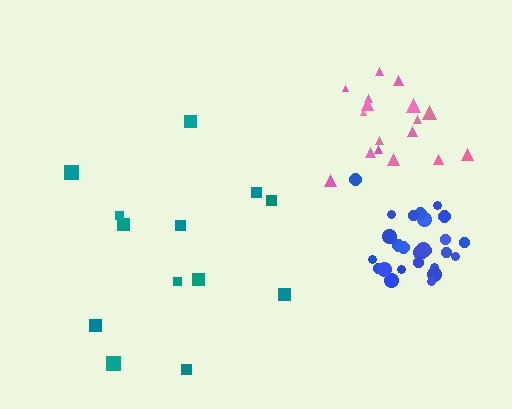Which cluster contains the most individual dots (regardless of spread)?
Blue (26).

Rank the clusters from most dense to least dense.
blue, pink, teal.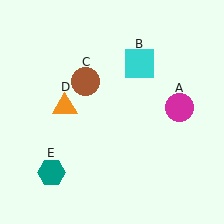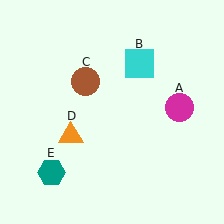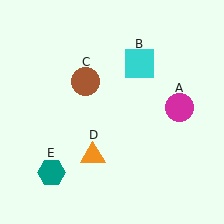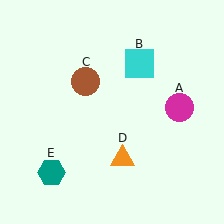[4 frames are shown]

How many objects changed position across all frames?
1 object changed position: orange triangle (object D).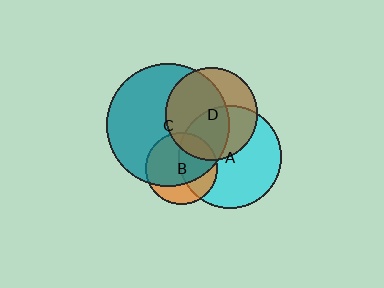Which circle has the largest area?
Circle C (teal).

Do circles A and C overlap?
Yes.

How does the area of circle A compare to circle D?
Approximately 1.3 times.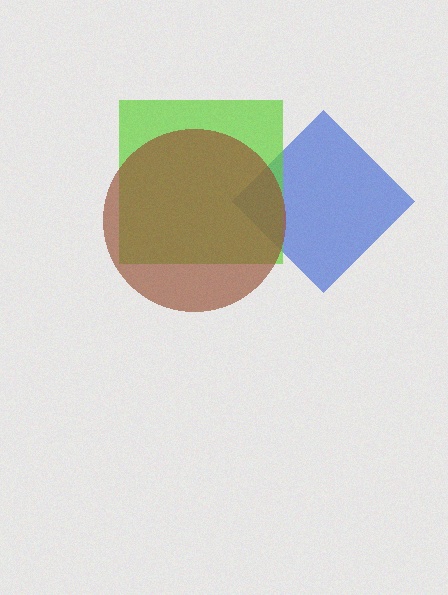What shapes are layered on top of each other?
The layered shapes are: a blue diamond, a lime square, a brown circle.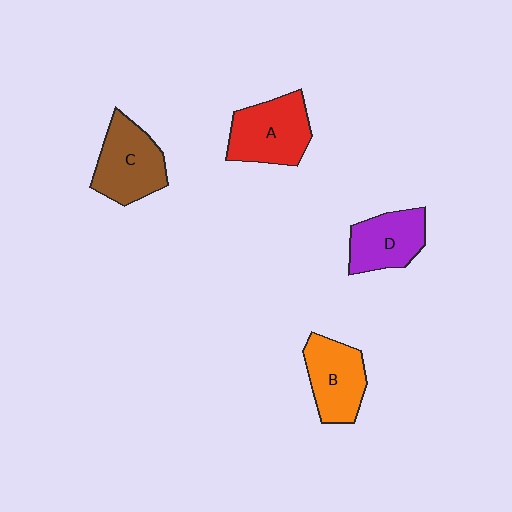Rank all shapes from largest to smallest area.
From largest to smallest: A (red), C (brown), B (orange), D (purple).